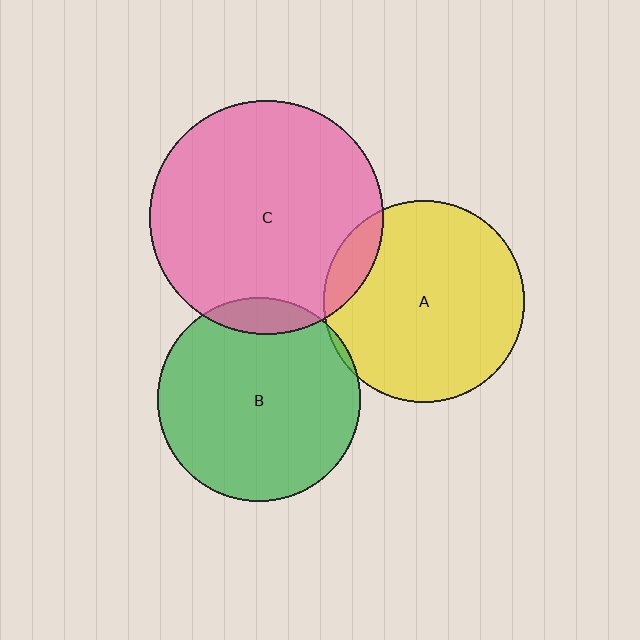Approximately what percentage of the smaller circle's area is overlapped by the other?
Approximately 5%.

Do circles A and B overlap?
Yes.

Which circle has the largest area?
Circle C (pink).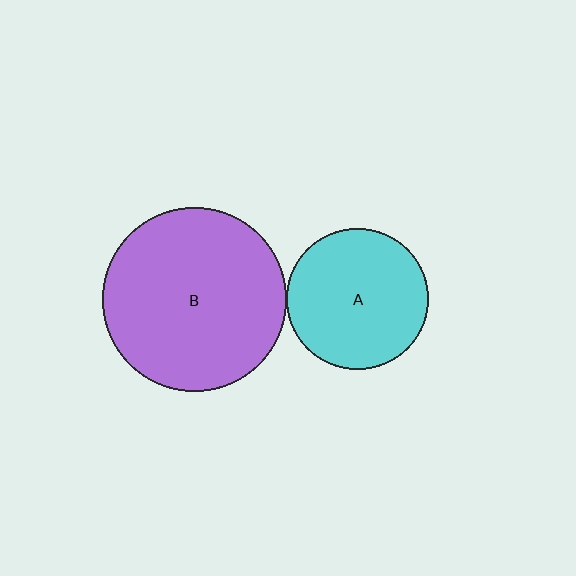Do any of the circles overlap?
No, none of the circles overlap.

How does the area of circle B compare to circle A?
Approximately 1.7 times.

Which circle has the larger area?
Circle B (purple).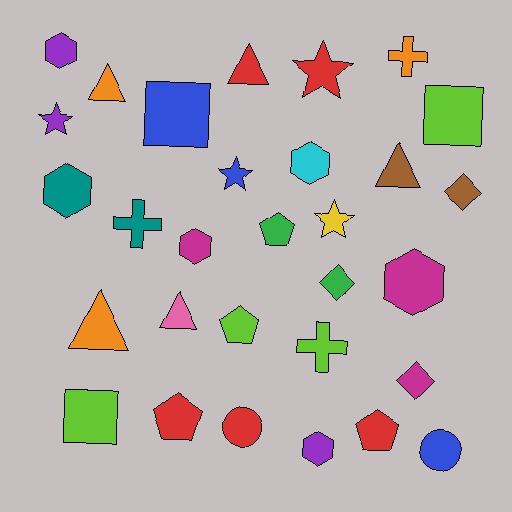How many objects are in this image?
There are 30 objects.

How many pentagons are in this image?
There are 4 pentagons.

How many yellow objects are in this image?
There is 1 yellow object.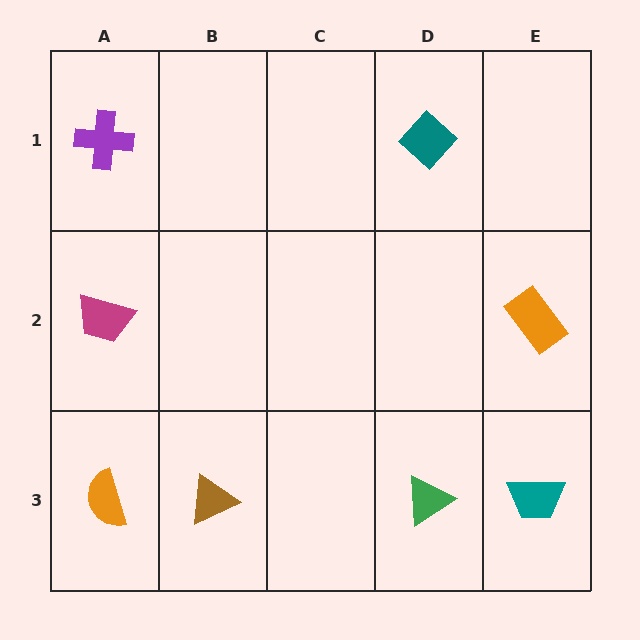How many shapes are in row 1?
2 shapes.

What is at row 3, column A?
An orange semicircle.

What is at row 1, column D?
A teal diamond.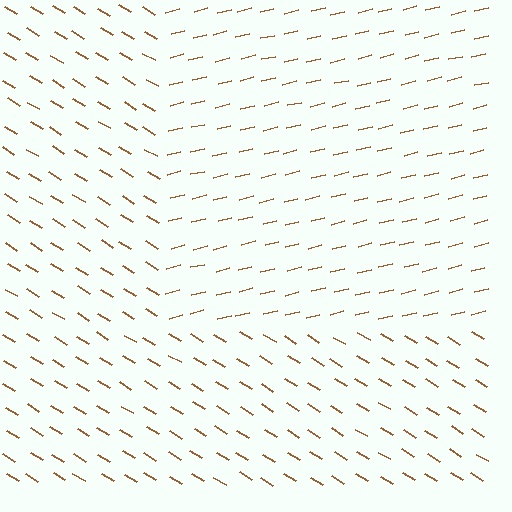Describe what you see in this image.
The image is filled with small brown line segments. A rectangle region in the image has lines oriented differently from the surrounding lines, creating a visible texture boundary.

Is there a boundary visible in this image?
Yes, there is a texture boundary formed by a change in line orientation.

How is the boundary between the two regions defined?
The boundary is defined purely by a change in line orientation (approximately 45 degrees difference). All lines are the same color and thickness.